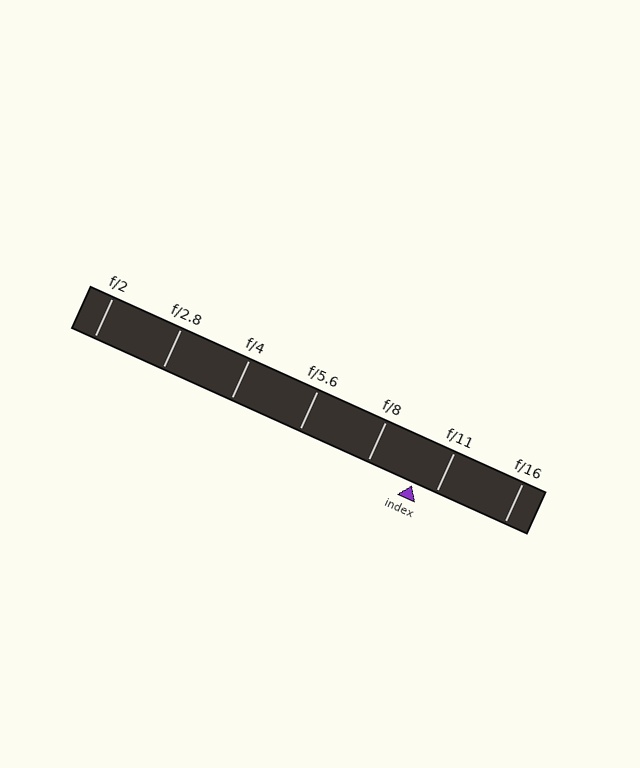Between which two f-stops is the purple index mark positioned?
The index mark is between f/8 and f/11.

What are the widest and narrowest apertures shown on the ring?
The widest aperture shown is f/2 and the narrowest is f/16.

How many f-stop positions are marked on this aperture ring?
There are 7 f-stop positions marked.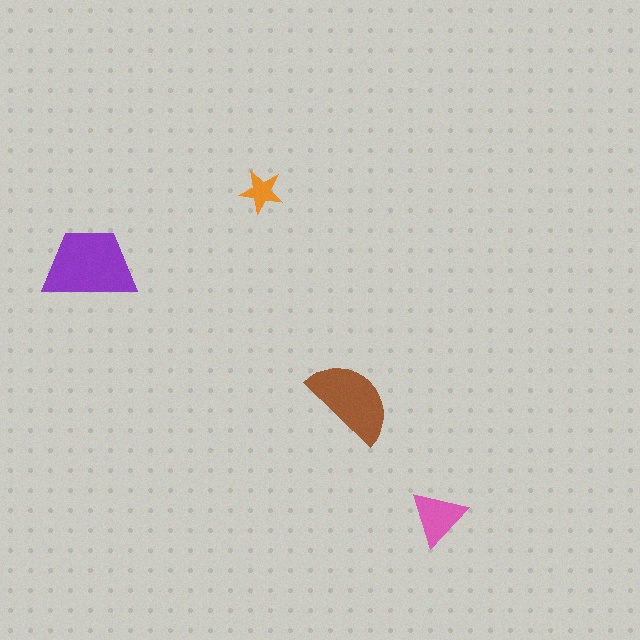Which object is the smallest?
The orange star.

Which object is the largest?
The purple trapezoid.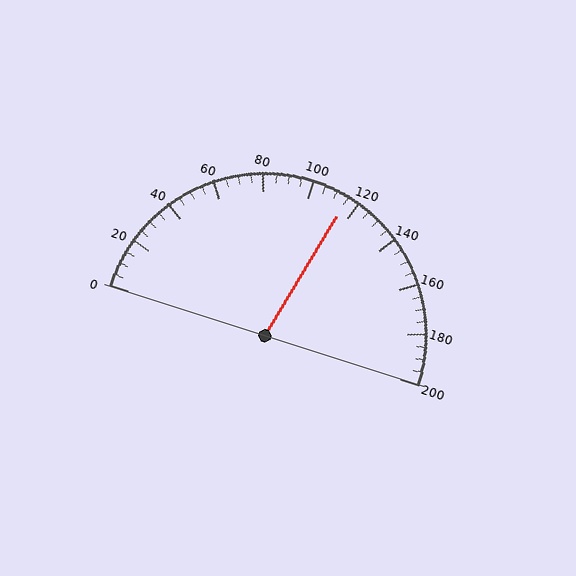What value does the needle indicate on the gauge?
The needle indicates approximately 115.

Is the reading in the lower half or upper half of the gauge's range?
The reading is in the upper half of the range (0 to 200).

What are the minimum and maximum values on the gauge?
The gauge ranges from 0 to 200.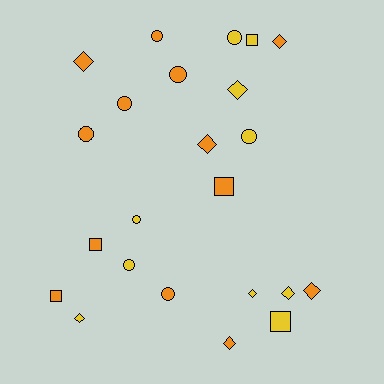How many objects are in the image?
There are 23 objects.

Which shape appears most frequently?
Diamond, with 9 objects.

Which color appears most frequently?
Orange, with 13 objects.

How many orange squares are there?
There are 3 orange squares.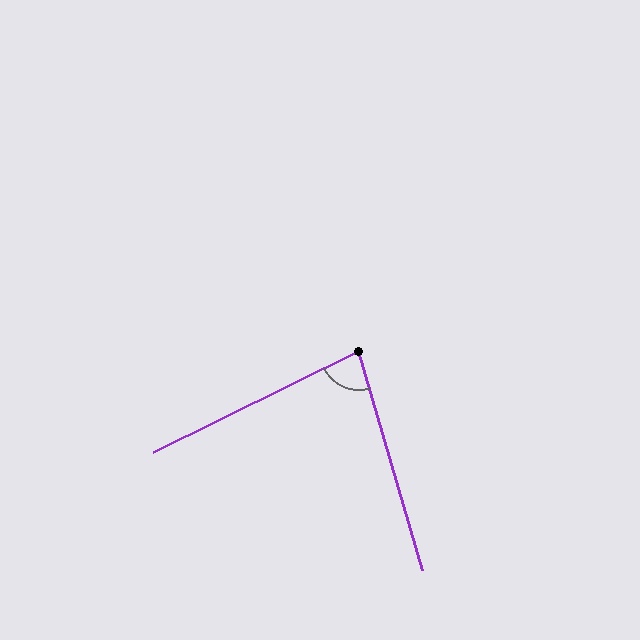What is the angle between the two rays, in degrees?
Approximately 80 degrees.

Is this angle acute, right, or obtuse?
It is acute.